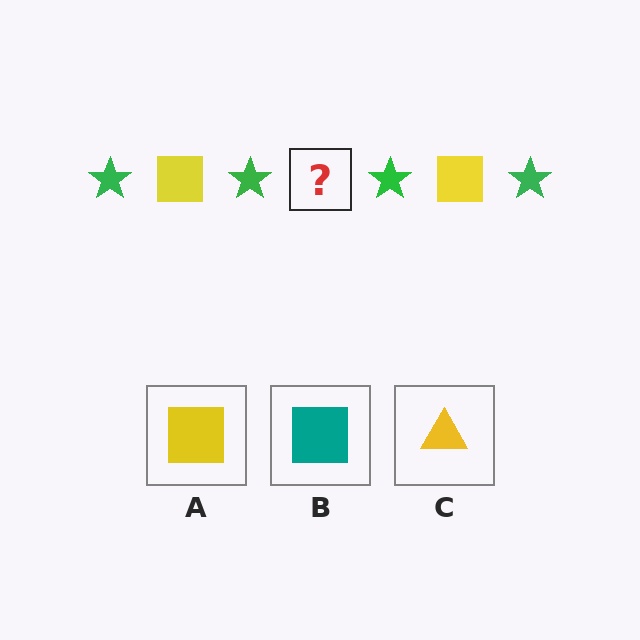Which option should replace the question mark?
Option A.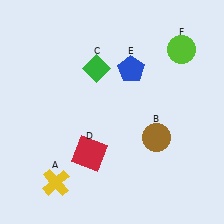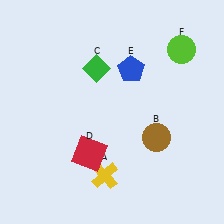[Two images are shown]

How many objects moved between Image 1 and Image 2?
1 object moved between the two images.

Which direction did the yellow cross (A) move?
The yellow cross (A) moved right.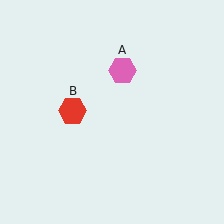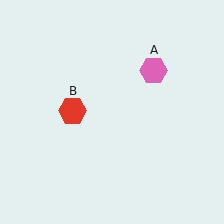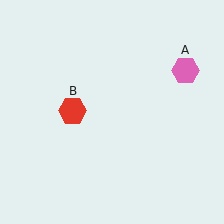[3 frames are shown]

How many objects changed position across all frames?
1 object changed position: pink hexagon (object A).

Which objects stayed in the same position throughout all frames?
Red hexagon (object B) remained stationary.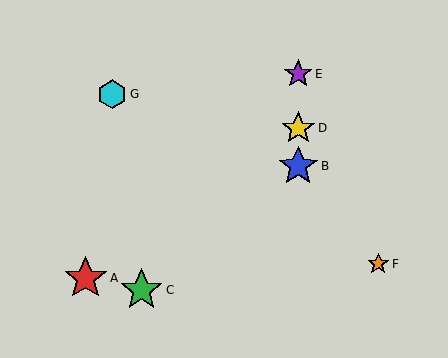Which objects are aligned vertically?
Objects B, D, E are aligned vertically.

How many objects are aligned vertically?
3 objects (B, D, E) are aligned vertically.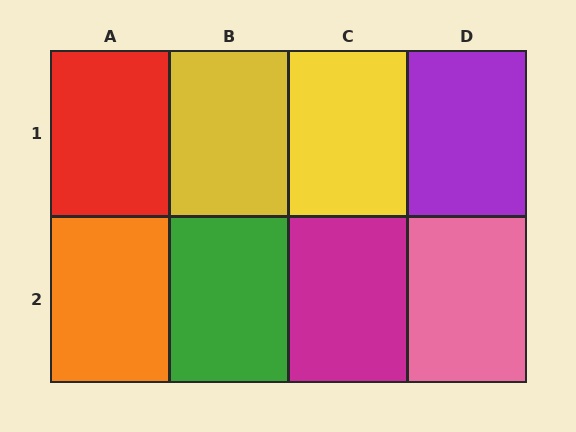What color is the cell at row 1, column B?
Yellow.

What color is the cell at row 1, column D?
Purple.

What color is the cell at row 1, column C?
Yellow.